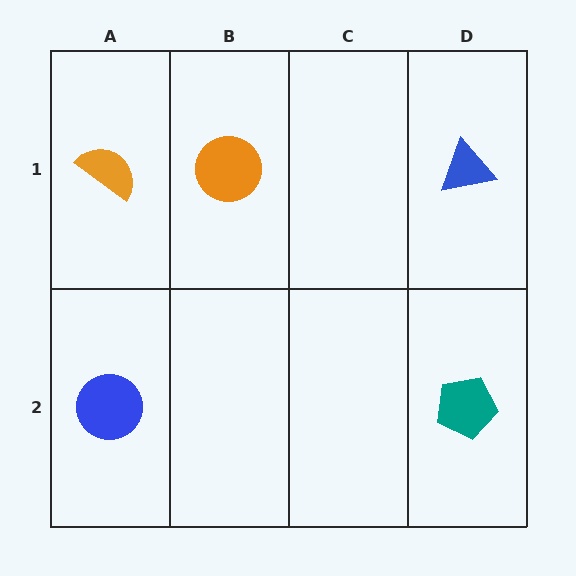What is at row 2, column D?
A teal pentagon.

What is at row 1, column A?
An orange semicircle.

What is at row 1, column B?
An orange circle.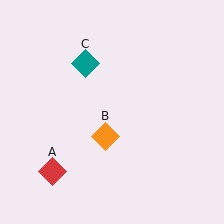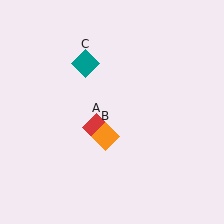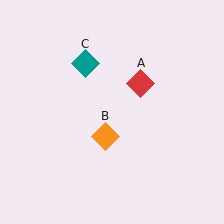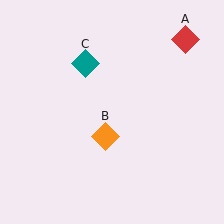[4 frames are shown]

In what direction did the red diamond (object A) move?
The red diamond (object A) moved up and to the right.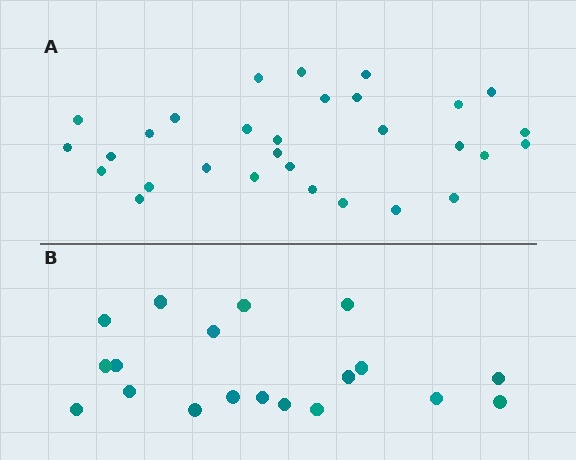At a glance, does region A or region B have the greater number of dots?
Region A (the top region) has more dots.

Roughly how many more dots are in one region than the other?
Region A has roughly 12 or so more dots than region B.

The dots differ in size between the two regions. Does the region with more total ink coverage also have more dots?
No. Region B has more total ink coverage because its dots are larger, but region A actually contains more individual dots. Total area can be misleading — the number of items is what matters here.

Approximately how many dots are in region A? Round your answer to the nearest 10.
About 30 dots.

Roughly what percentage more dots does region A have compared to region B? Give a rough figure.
About 60% more.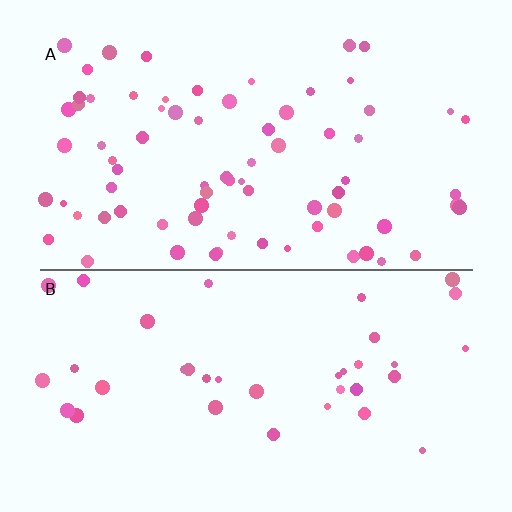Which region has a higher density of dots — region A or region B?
A (the top).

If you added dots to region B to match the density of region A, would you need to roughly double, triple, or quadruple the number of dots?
Approximately double.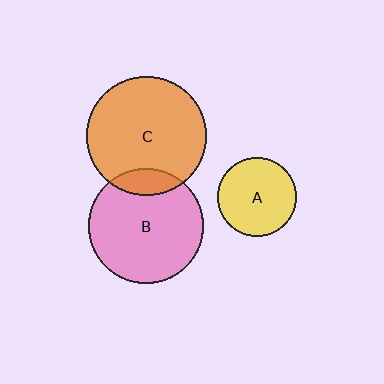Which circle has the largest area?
Circle C (orange).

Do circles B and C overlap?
Yes.